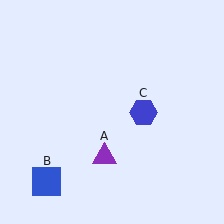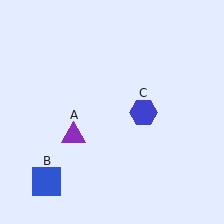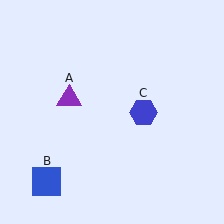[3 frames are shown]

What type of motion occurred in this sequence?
The purple triangle (object A) rotated clockwise around the center of the scene.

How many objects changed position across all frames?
1 object changed position: purple triangle (object A).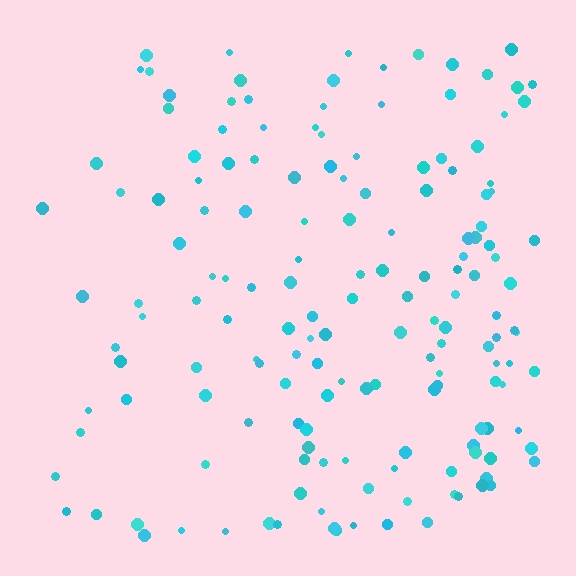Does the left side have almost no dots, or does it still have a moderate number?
Still a moderate number, just noticeably fewer than the right.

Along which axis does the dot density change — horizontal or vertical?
Horizontal.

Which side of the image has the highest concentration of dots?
The right.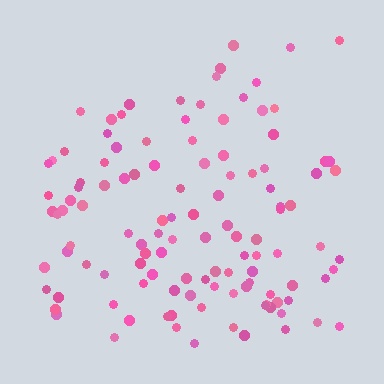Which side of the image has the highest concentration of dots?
The bottom.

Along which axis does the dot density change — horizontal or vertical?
Vertical.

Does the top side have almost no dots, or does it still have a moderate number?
Still a moderate number, just noticeably fewer than the bottom.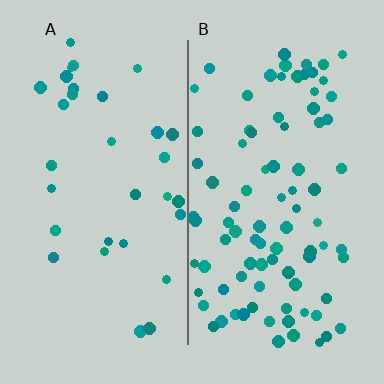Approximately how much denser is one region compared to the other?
Approximately 2.7× — region B over region A.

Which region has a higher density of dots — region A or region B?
B (the right).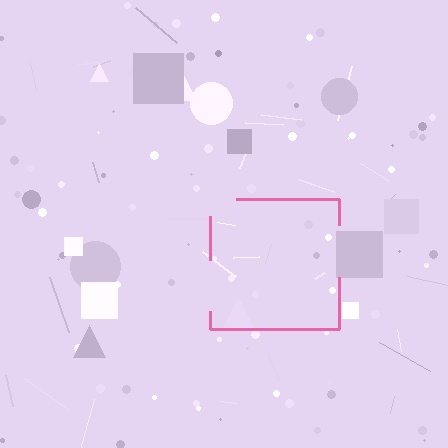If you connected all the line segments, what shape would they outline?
They would outline a square.